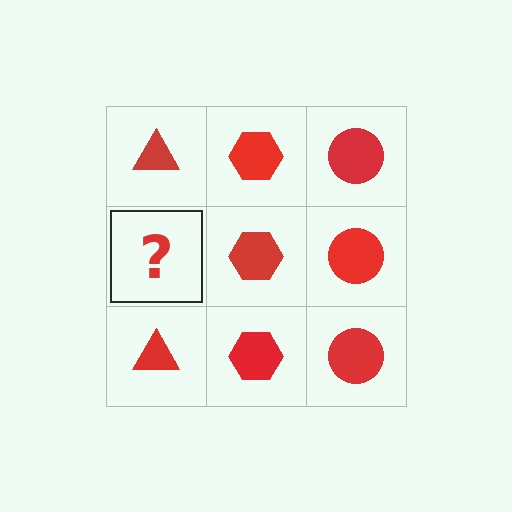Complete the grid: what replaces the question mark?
The question mark should be replaced with a red triangle.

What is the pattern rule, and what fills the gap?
The rule is that each column has a consistent shape. The gap should be filled with a red triangle.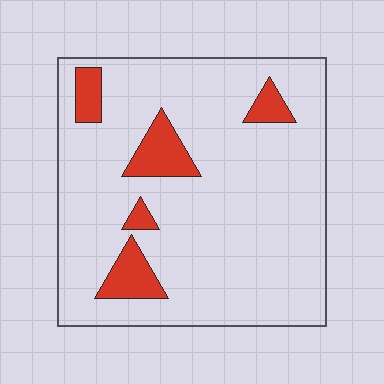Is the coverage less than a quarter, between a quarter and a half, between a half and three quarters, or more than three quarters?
Less than a quarter.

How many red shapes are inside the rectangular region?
5.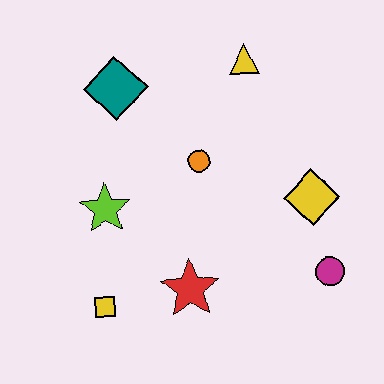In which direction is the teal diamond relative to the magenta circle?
The teal diamond is to the left of the magenta circle.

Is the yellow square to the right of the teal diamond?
No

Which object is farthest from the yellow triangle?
The yellow square is farthest from the yellow triangle.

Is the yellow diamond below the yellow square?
No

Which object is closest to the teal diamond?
The orange circle is closest to the teal diamond.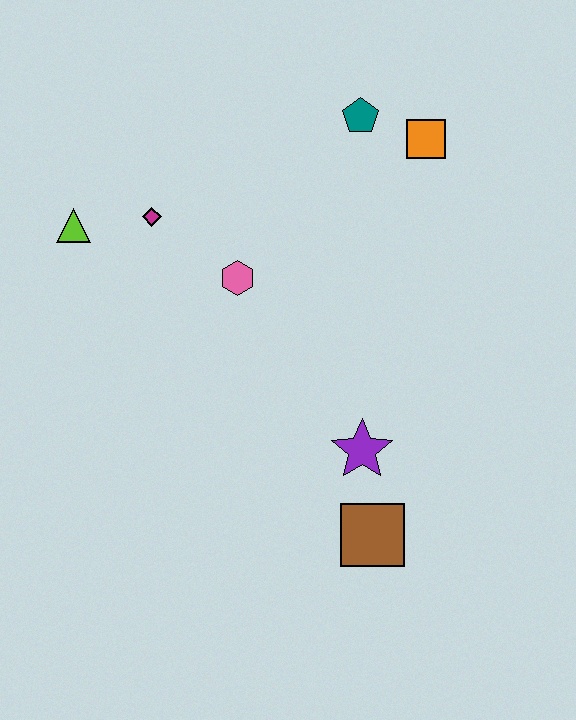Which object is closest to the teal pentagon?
The orange square is closest to the teal pentagon.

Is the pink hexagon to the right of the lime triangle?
Yes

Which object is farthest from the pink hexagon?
The brown square is farthest from the pink hexagon.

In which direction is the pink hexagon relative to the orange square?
The pink hexagon is to the left of the orange square.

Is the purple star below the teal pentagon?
Yes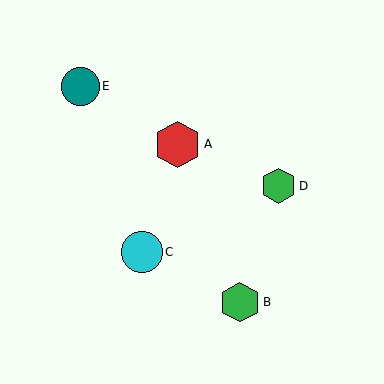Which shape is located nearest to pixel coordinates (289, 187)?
The green hexagon (labeled D) at (278, 186) is nearest to that location.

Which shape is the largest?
The red hexagon (labeled A) is the largest.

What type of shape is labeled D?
Shape D is a green hexagon.